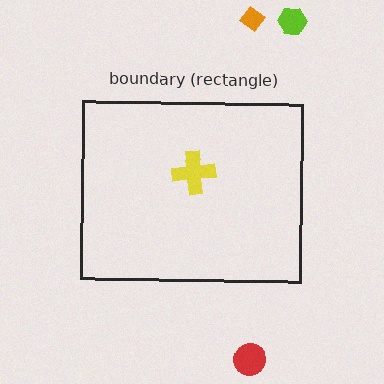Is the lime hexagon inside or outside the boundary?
Outside.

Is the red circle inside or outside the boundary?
Outside.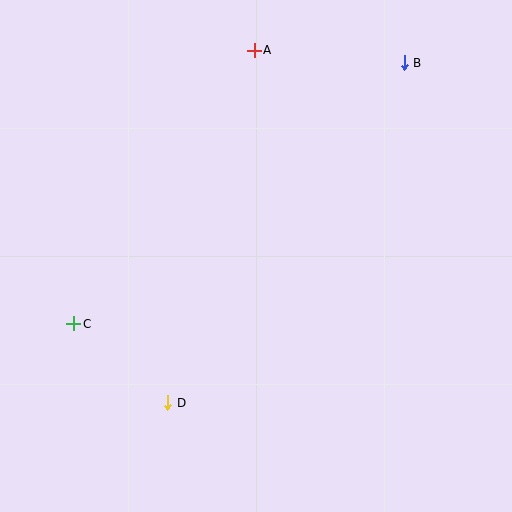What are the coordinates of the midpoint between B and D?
The midpoint between B and D is at (286, 233).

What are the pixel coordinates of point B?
Point B is at (404, 63).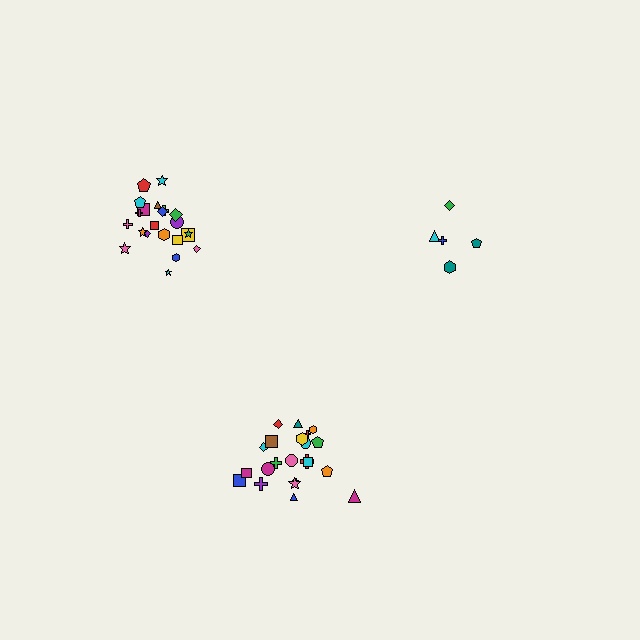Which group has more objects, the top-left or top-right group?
The top-left group.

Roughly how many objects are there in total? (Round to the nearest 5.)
Roughly 50 objects in total.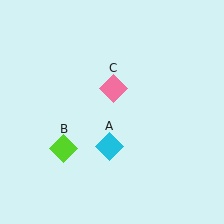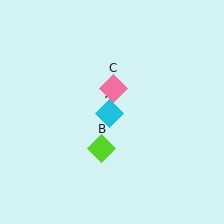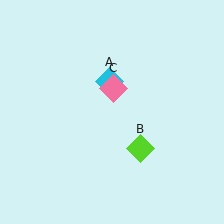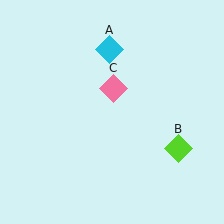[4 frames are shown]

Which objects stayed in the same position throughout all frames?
Pink diamond (object C) remained stationary.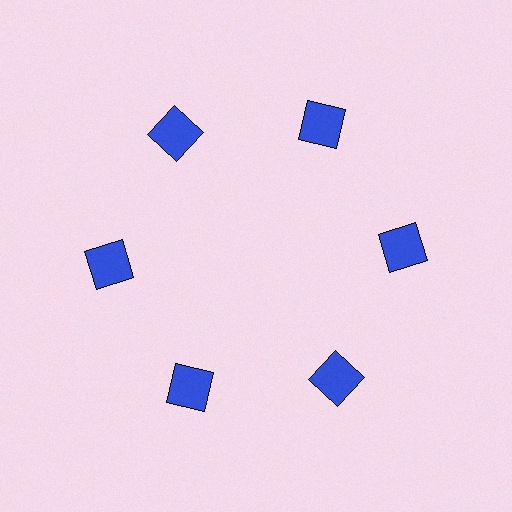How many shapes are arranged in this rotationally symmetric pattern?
There are 6 shapes, arranged in 6 groups of 1.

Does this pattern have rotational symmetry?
Yes, this pattern has 6-fold rotational symmetry. It looks the same after rotating 60 degrees around the center.